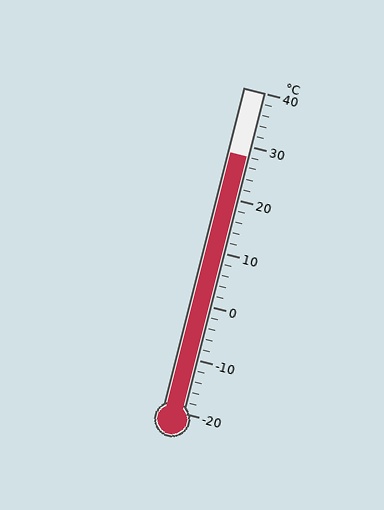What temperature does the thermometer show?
The thermometer shows approximately 28°C.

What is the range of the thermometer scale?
The thermometer scale ranges from -20°C to 40°C.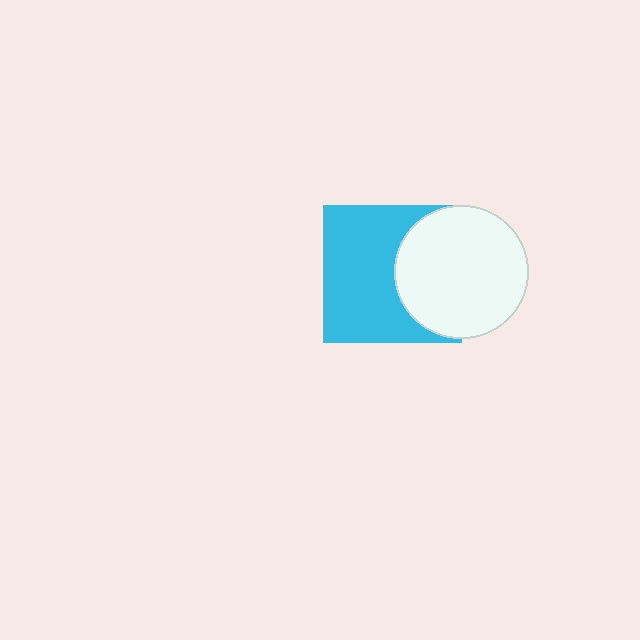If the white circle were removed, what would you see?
You would see the complete cyan square.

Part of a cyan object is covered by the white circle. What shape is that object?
It is a square.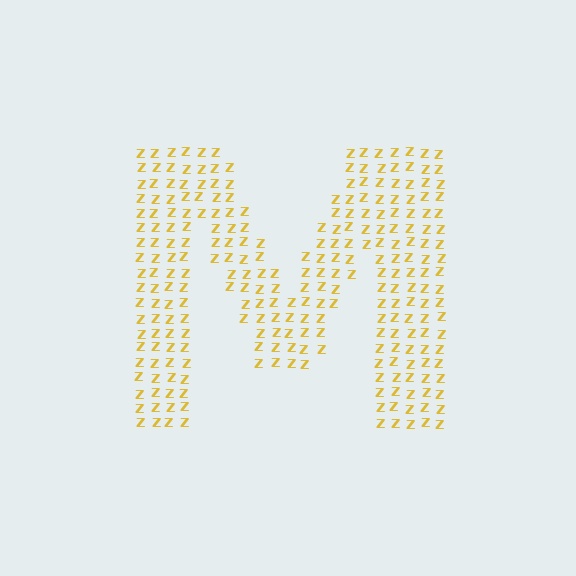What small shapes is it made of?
It is made of small letter Z's.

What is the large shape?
The large shape is the letter M.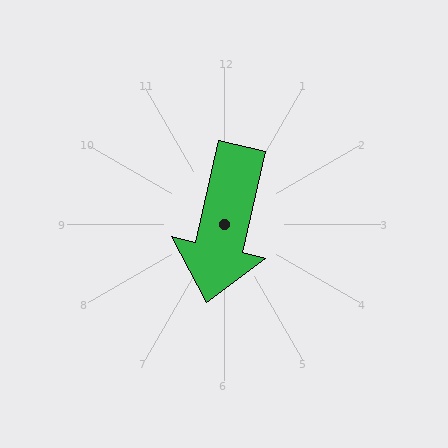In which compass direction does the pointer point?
South.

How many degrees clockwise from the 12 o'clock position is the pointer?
Approximately 193 degrees.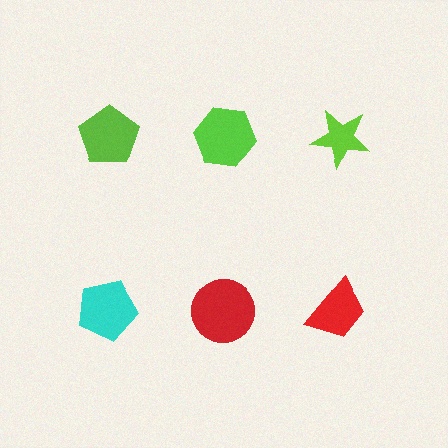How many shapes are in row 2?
3 shapes.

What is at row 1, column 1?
A lime pentagon.